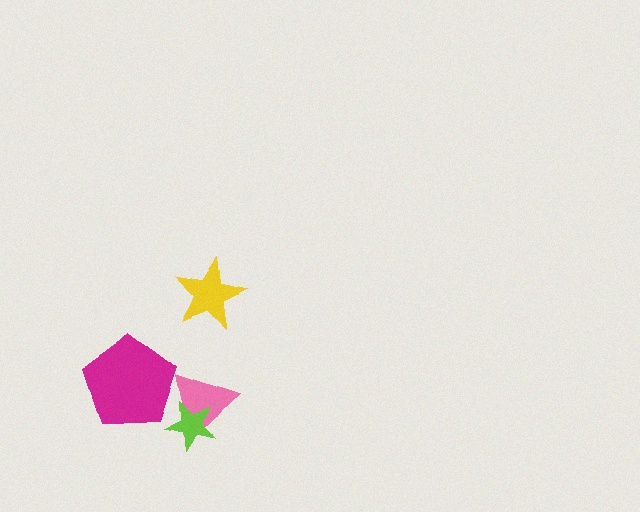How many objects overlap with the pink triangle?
2 objects overlap with the pink triangle.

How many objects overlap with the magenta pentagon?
1 object overlaps with the magenta pentagon.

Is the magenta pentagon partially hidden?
No, no other shape covers it.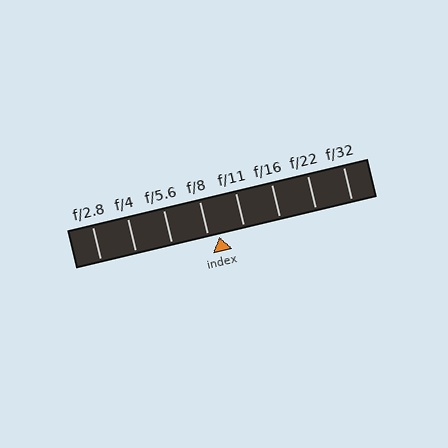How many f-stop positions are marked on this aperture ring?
There are 8 f-stop positions marked.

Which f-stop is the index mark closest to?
The index mark is closest to f/8.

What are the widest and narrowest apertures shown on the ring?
The widest aperture shown is f/2.8 and the narrowest is f/32.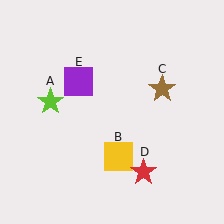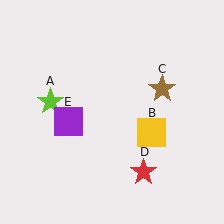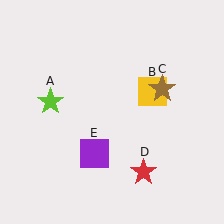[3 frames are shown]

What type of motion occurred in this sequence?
The yellow square (object B), purple square (object E) rotated counterclockwise around the center of the scene.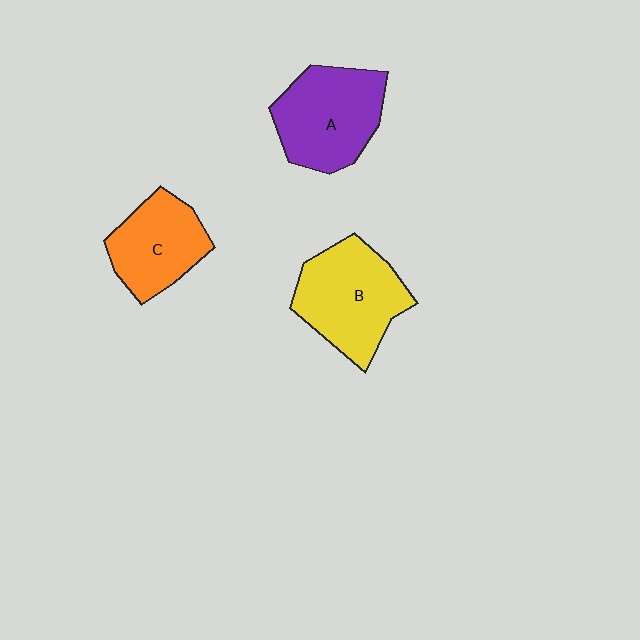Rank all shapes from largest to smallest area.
From largest to smallest: B (yellow), A (purple), C (orange).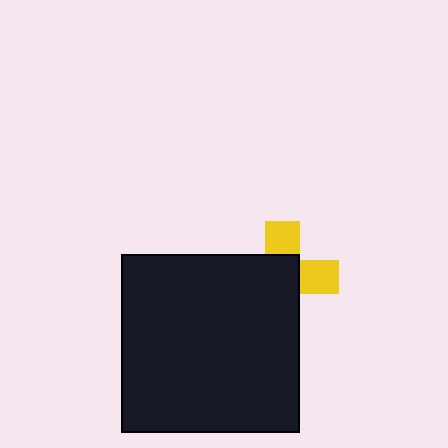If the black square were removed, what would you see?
You would see the complete yellow cross.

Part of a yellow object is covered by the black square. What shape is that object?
It is a cross.